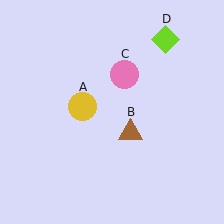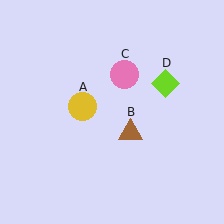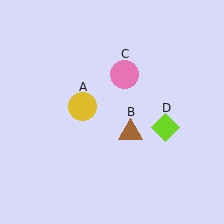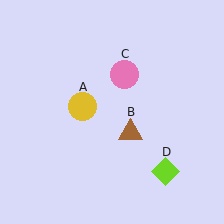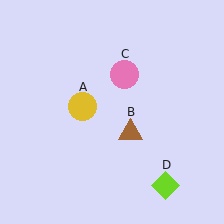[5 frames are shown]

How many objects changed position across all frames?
1 object changed position: lime diamond (object D).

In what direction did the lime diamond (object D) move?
The lime diamond (object D) moved down.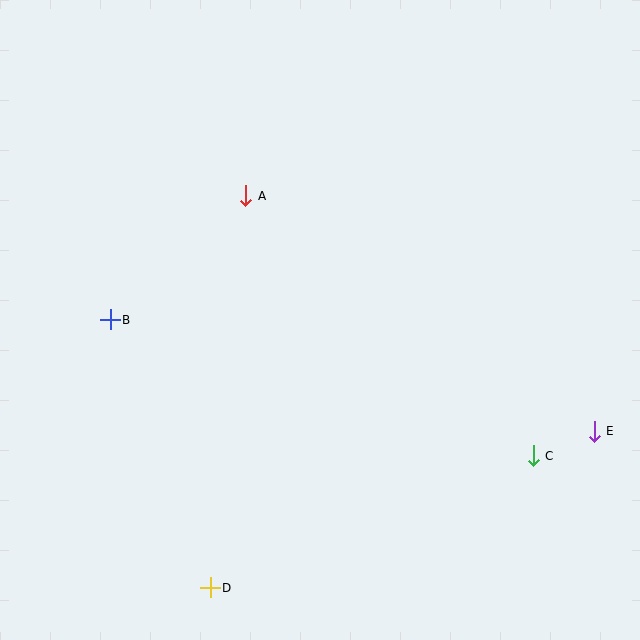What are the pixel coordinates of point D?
Point D is at (210, 588).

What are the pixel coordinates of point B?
Point B is at (110, 320).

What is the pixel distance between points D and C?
The distance between D and C is 349 pixels.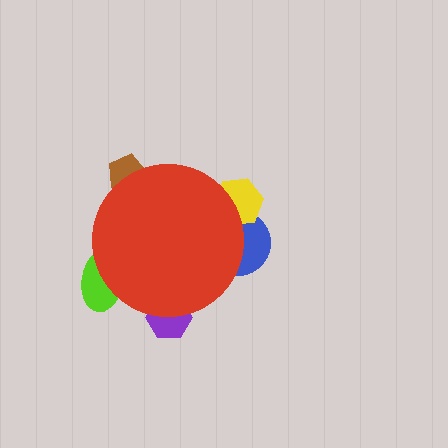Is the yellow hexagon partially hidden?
Yes, the yellow hexagon is partially hidden behind the red circle.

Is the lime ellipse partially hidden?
Yes, the lime ellipse is partially hidden behind the red circle.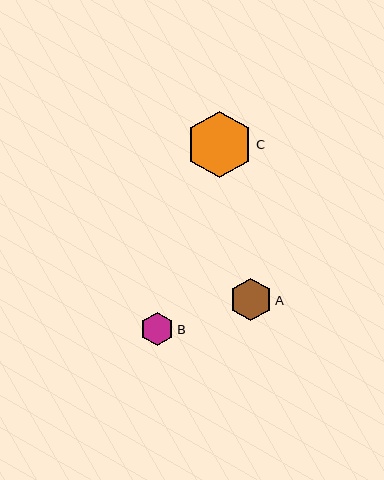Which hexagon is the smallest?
Hexagon B is the smallest with a size of approximately 33 pixels.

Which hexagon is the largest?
Hexagon C is the largest with a size of approximately 66 pixels.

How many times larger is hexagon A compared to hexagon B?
Hexagon A is approximately 1.3 times the size of hexagon B.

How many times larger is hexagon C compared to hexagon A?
Hexagon C is approximately 1.6 times the size of hexagon A.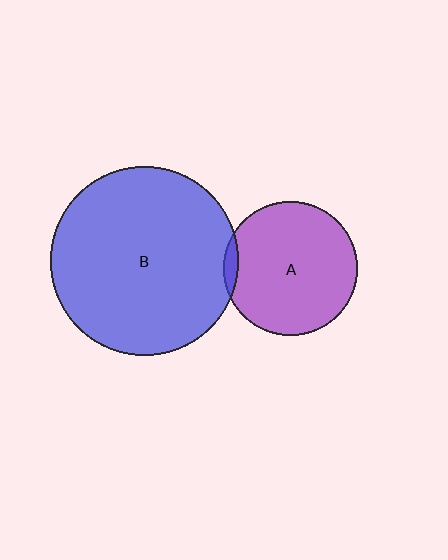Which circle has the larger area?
Circle B (blue).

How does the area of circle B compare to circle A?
Approximately 2.0 times.